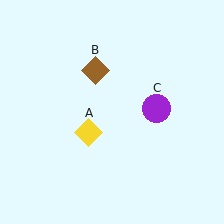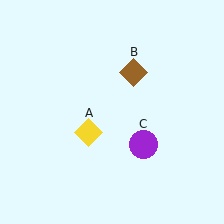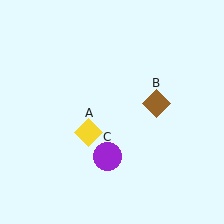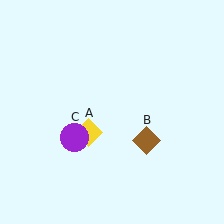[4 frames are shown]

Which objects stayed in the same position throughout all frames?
Yellow diamond (object A) remained stationary.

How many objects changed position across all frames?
2 objects changed position: brown diamond (object B), purple circle (object C).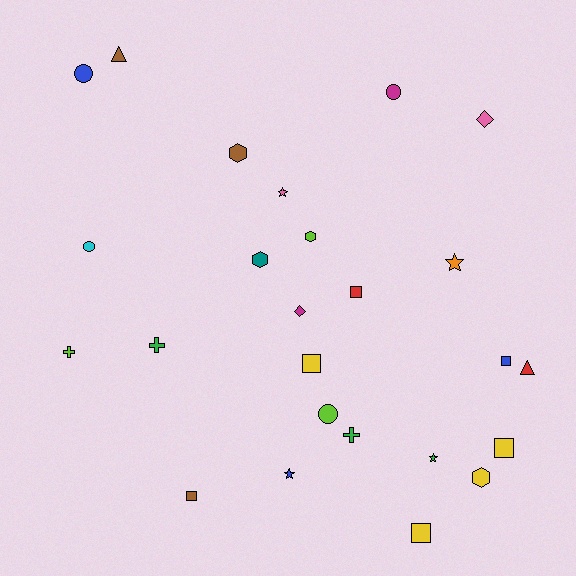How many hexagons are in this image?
There are 4 hexagons.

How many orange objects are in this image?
There is 1 orange object.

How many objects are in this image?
There are 25 objects.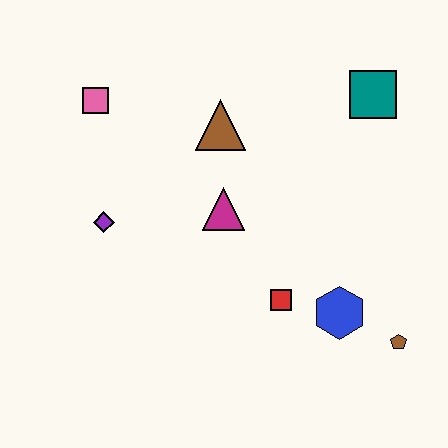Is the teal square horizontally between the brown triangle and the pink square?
No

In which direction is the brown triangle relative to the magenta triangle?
The brown triangle is above the magenta triangle.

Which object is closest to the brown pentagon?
The blue hexagon is closest to the brown pentagon.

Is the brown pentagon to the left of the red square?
No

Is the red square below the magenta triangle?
Yes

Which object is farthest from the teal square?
The purple diamond is farthest from the teal square.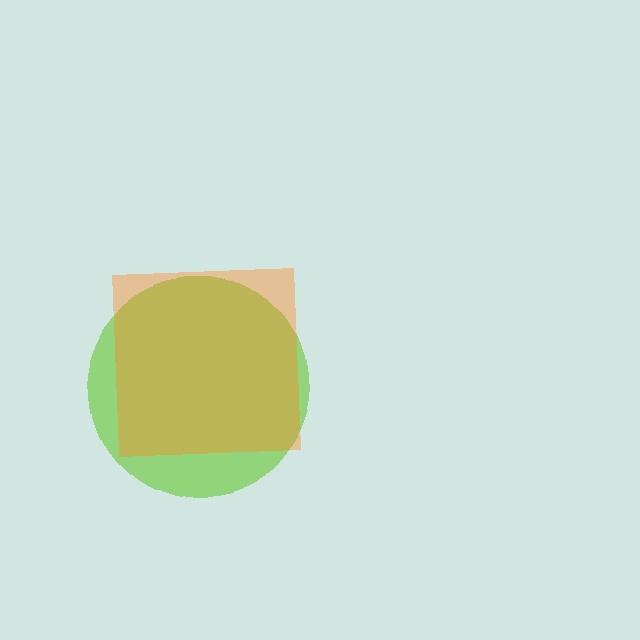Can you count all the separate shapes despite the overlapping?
Yes, there are 2 separate shapes.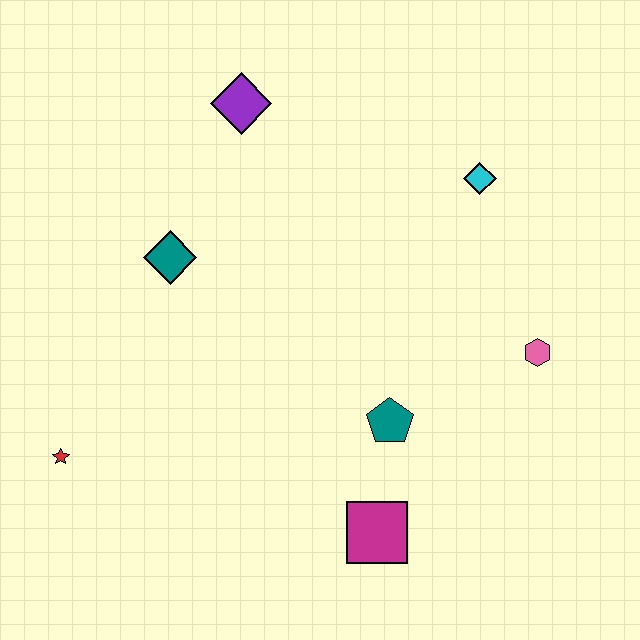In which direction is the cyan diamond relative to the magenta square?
The cyan diamond is above the magenta square.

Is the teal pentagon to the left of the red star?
No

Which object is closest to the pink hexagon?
The teal pentagon is closest to the pink hexagon.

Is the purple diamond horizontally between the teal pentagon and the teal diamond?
Yes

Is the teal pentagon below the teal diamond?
Yes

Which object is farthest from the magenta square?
The purple diamond is farthest from the magenta square.